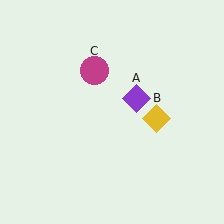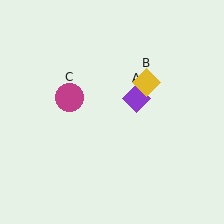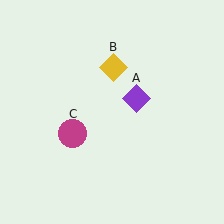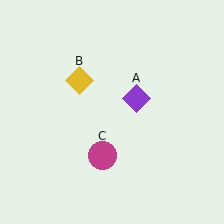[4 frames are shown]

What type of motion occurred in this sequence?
The yellow diamond (object B), magenta circle (object C) rotated counterclockwise around the center of the scene.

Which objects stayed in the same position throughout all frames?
Purple diamond (object A) remained stationary.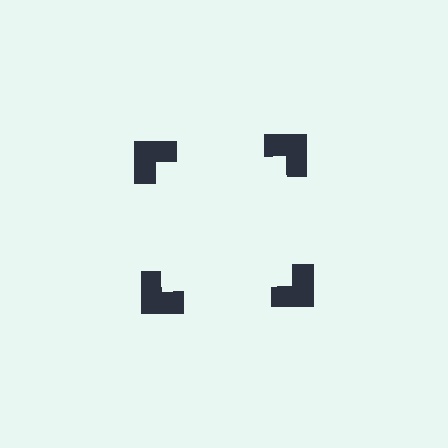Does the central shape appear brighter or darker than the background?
It typically appears slightly brighter than the background, even though no actual brightness change is drawn.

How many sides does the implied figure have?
4 sides.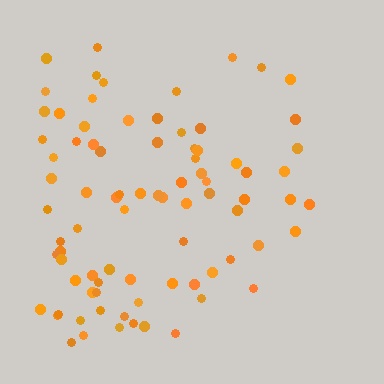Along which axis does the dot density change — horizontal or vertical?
Horizontal.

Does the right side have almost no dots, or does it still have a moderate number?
Still a moderate number, just noticeably fewer than the left.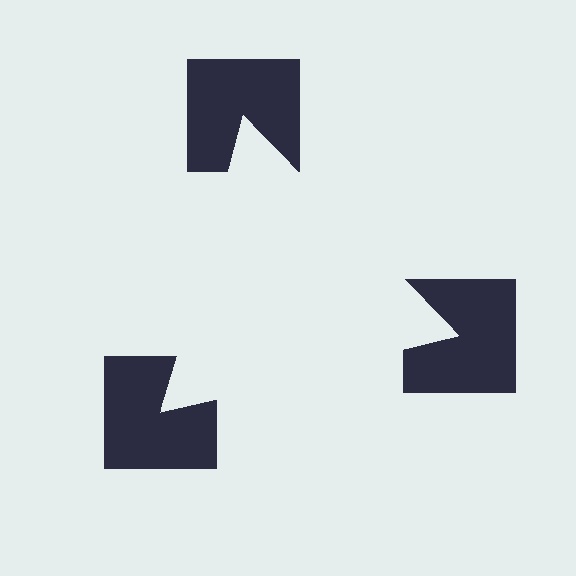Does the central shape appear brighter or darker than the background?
It typically appears slightly brighter than the background, even though no actual brightness change is drawn.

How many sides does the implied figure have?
3 sides.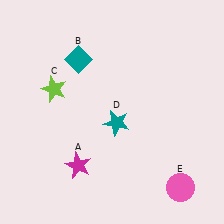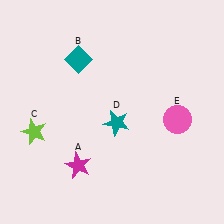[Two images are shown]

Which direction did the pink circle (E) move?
The pink circle (E) moved up.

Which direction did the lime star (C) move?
The lime star (C) moved down.